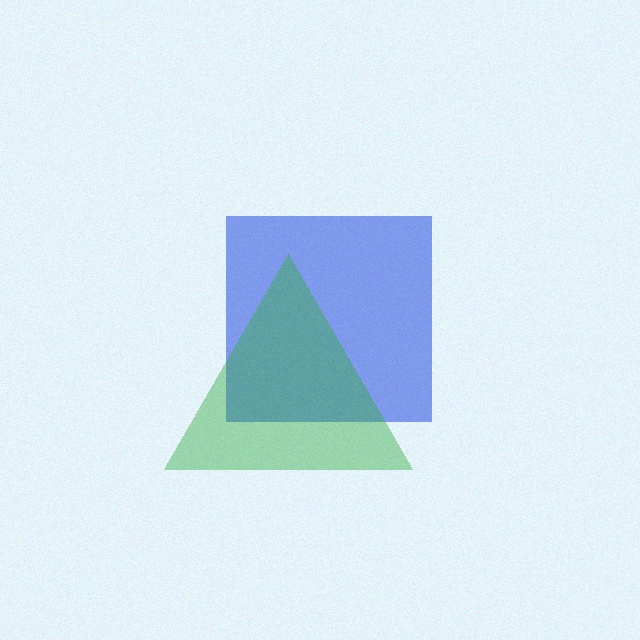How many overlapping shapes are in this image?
There are 2 overlapping shapes in the image.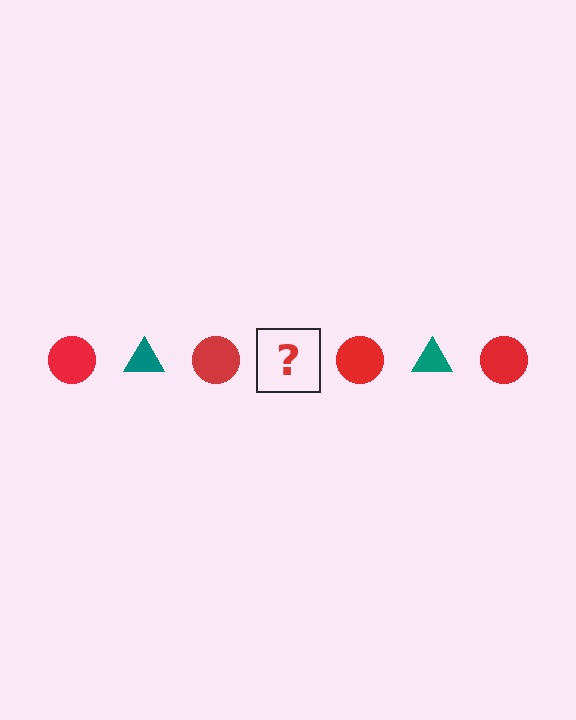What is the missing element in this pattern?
The missing element is a teal triangle.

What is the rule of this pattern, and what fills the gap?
The rule is that the pattern alternates between red circle and teal triangle. The gap should be filled with a teal triangle.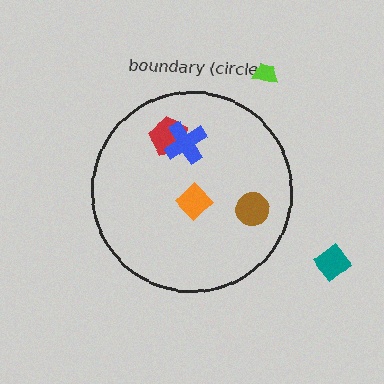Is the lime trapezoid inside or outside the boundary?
Outside.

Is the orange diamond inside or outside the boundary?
Inside.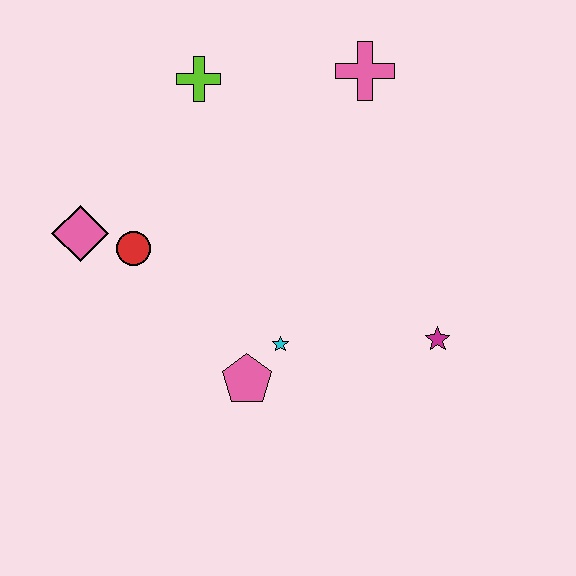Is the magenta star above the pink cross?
No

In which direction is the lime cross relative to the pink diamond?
The lime cross is above the pink diamond.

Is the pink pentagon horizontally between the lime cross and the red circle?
No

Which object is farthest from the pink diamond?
The magenta star is farthest from the pink diamond.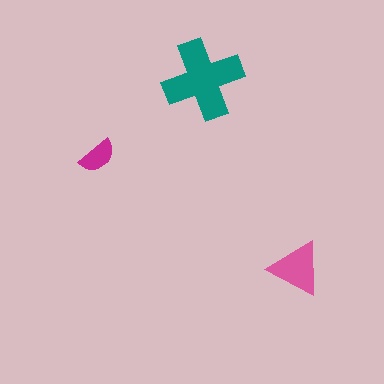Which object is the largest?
The teal cross.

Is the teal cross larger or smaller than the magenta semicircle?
Larger.